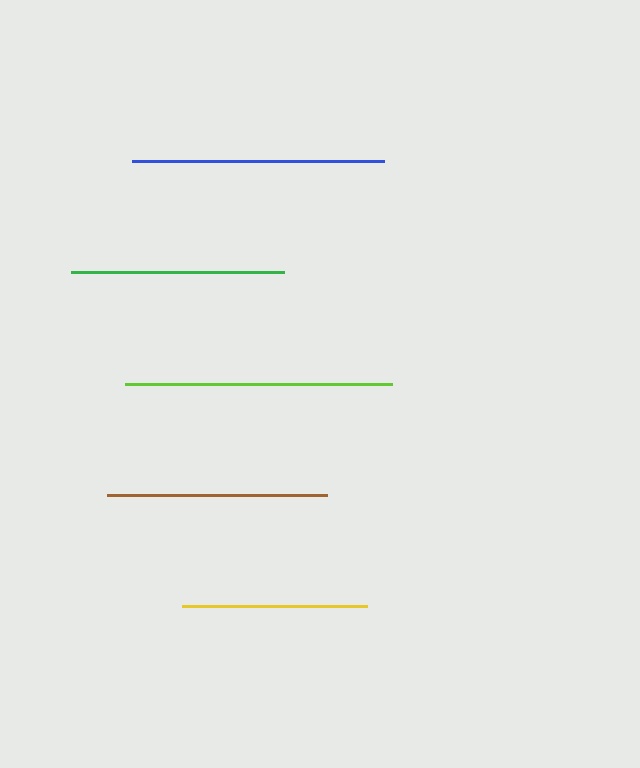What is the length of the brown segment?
The brown segment is approximately 219 pixels long.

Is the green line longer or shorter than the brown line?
The brown line is longer than the green line.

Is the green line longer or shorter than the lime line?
The lime line is longer than the green line.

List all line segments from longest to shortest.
From longest to shortest: lime, blue, brown, green, yellow.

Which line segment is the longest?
The lime line is the longest at approximately 267 pixels.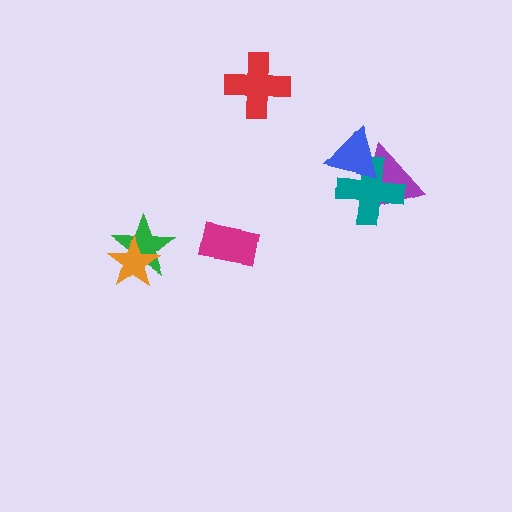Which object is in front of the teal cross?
The blue triangle is in front of the teal cross.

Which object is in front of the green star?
The orange star is in front of the green star.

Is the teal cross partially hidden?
Yes, it is partially covered by another shape.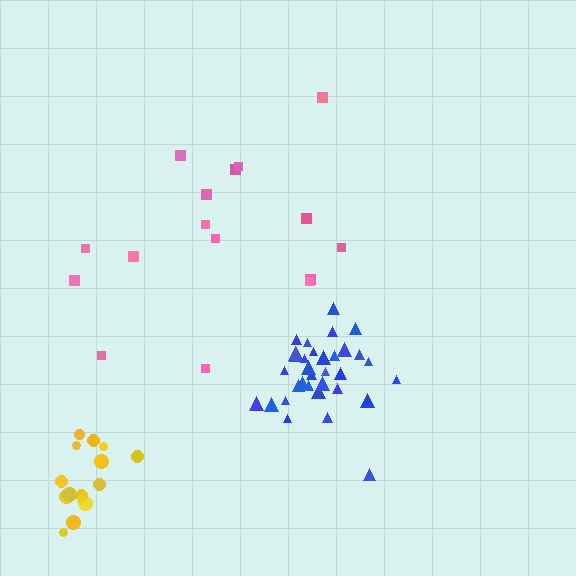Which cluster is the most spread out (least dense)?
Pink.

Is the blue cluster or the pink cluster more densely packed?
Blue.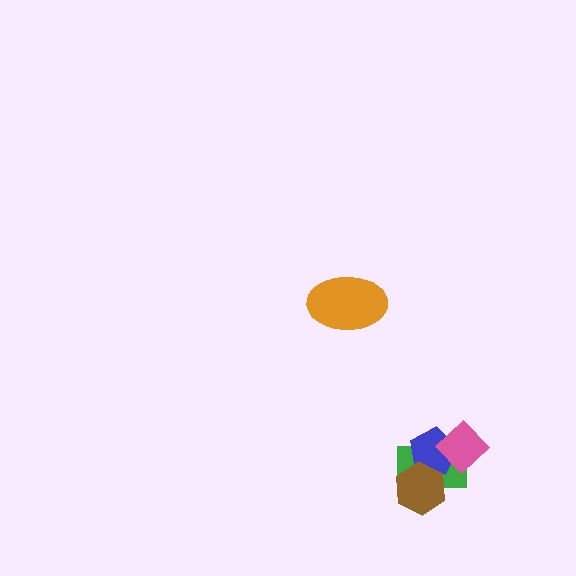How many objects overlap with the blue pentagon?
3 objects overlap with the blue pentagon.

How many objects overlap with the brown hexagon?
2 objects overlap with the brown hexagon.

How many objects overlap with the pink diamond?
2 objects overlap with the pink diamond.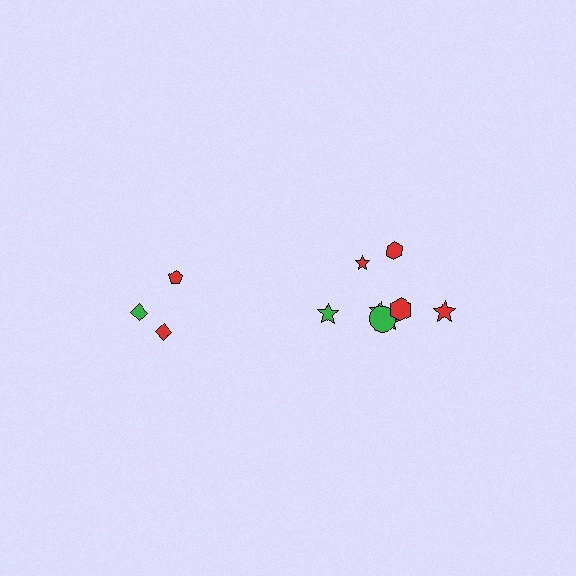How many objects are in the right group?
There are 8 objects.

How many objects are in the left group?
There are 3 objects.